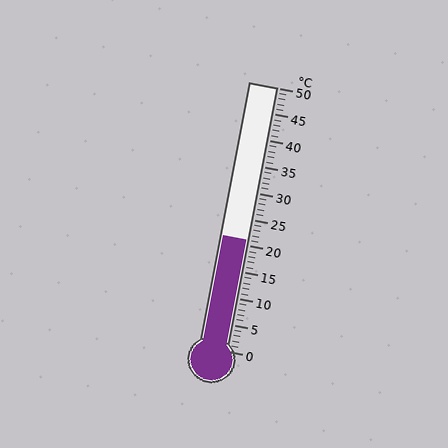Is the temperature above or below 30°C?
The temperature is below 30°C.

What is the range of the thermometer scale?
The thermometer scale ranges from 0°C to 50°C.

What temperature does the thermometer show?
The thermometer shows approximately 21°C.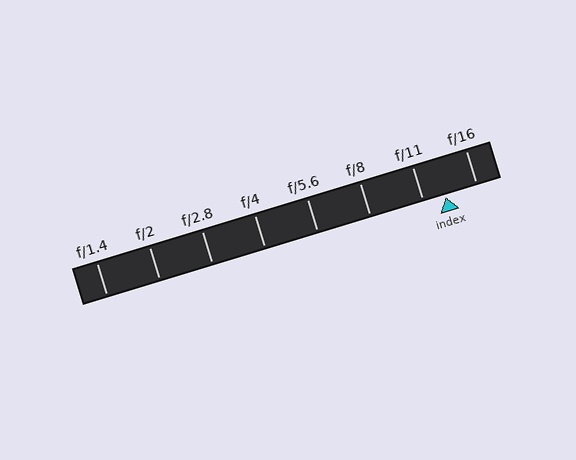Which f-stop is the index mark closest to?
The index mark is closest to f/11.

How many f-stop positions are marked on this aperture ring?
There are 8 f-stop positions marked.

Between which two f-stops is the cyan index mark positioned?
The index mark is between f/11 and f/16.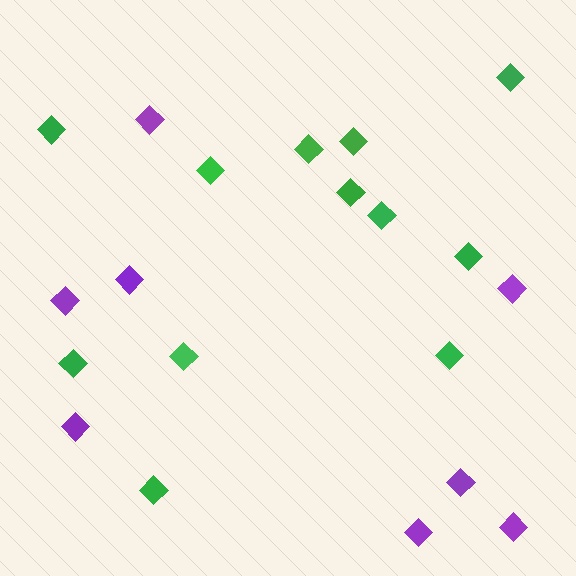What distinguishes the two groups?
There are 2 groups: one group of green diamonds (12) and one group of purple diamonds (8).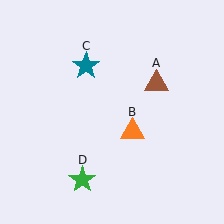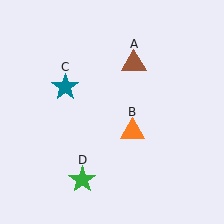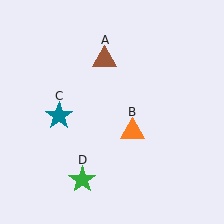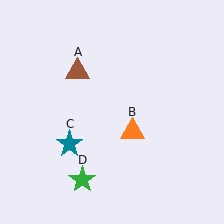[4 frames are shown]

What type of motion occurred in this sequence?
The brown triangle (object A), teal star (object C) rotated counterclockwise around the center of the scene.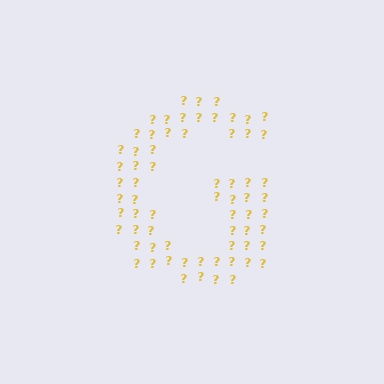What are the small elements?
The small elements are question marks.